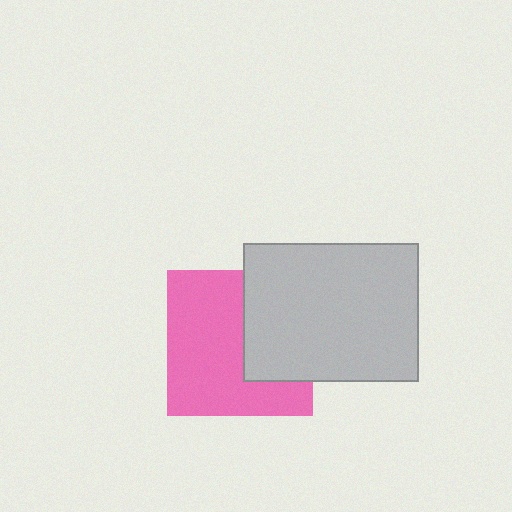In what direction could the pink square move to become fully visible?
The pink square could move left. That would shift it out from behind the light gray rectangle entirely.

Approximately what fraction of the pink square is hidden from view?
Roughly 37% of the pink square is hidden behind the light gray rectangle.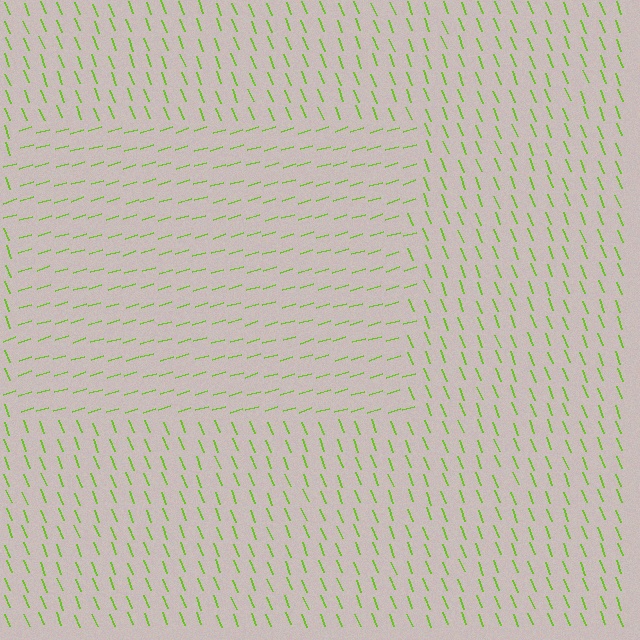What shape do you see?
I see a rectangle.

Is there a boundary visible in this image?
Yes, there is a texture boundary formed by a change in line orientation.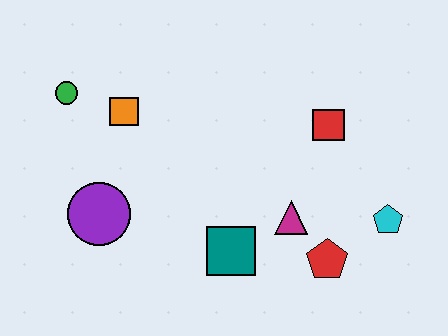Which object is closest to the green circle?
The orange square is closest to the green circle.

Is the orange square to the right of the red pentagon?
No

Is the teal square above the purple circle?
No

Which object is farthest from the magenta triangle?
The green circle is farthest from the magenta triangle.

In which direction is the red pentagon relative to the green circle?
The red pentagon is to the right of the green circle.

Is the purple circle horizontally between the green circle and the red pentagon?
Yes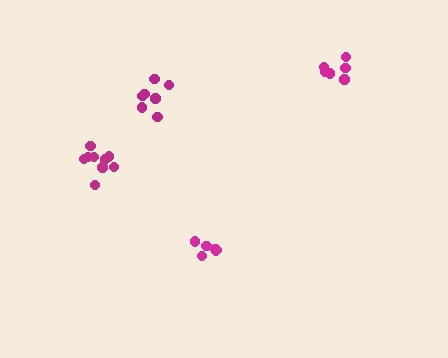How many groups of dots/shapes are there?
There are 4 groups.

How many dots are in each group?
Group 1: 7 dots, Group 2: 6 dots, Group 3: 6 dots, Group 4: 9 dots (28 total).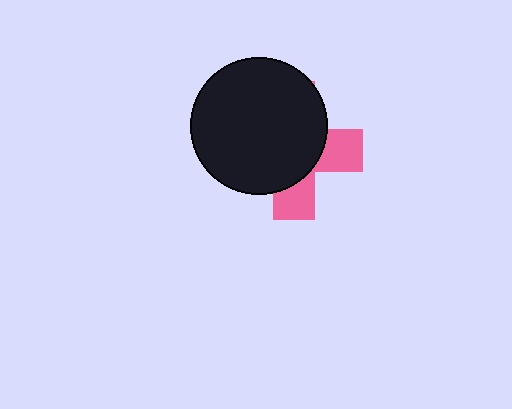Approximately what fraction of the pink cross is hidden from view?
Roughly 67% of the pink cross is hidden behind the black circle.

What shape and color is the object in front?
The object in front is a black circle.